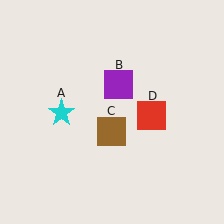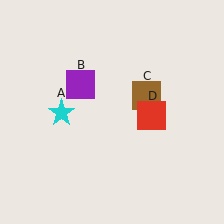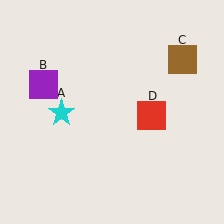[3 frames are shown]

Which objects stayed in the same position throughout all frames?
Cyan star (object A) and red square (object D) remained stationary.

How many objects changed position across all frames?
2 objects changed position: purple square (object B), brown square (object C).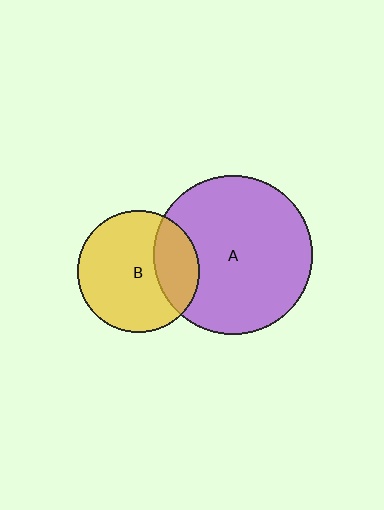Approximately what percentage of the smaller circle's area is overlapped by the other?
Approximately 25%.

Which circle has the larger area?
Circle A (purple).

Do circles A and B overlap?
Yes.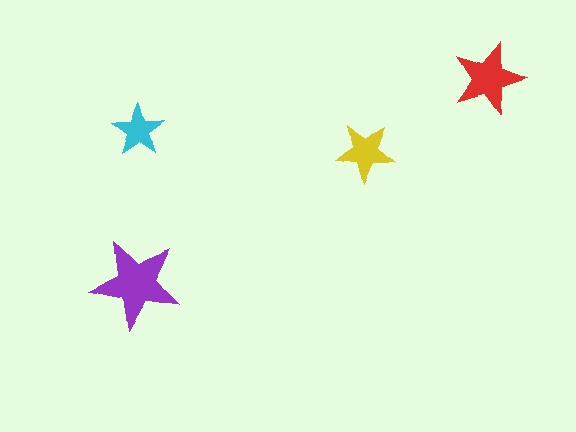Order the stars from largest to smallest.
the purple one, the red one, the yellow one, the cyan one.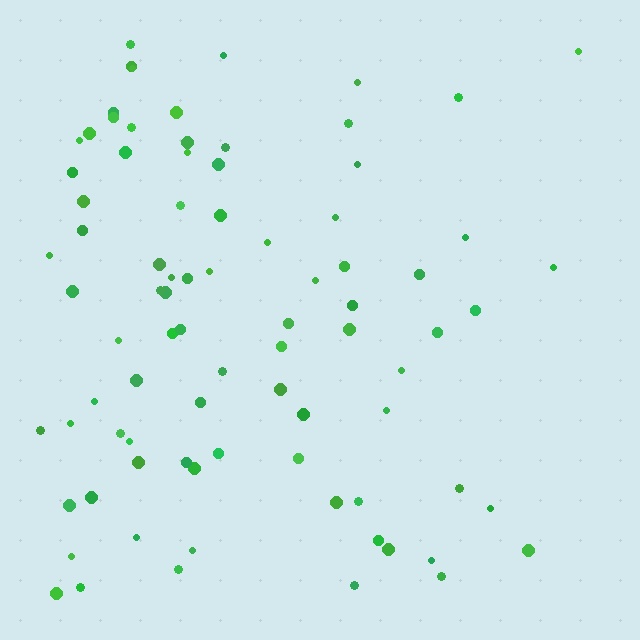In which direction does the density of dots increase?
From right to left, with the left side densest.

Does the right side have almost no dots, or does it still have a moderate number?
Still a moderate number, just noticeably fewer than the left.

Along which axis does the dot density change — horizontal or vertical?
Horizontal.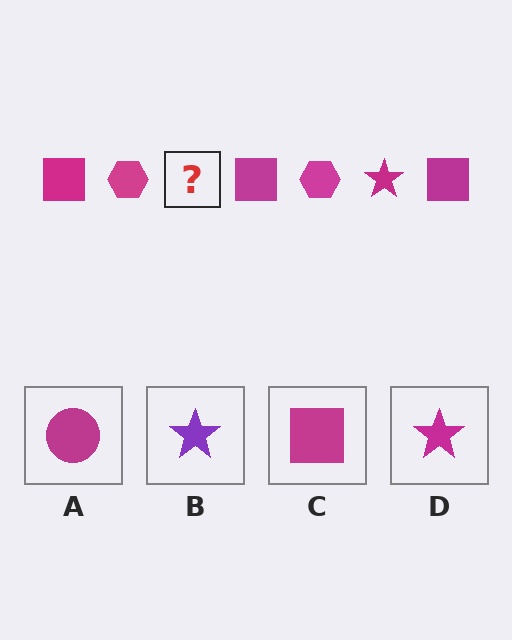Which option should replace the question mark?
Option D.